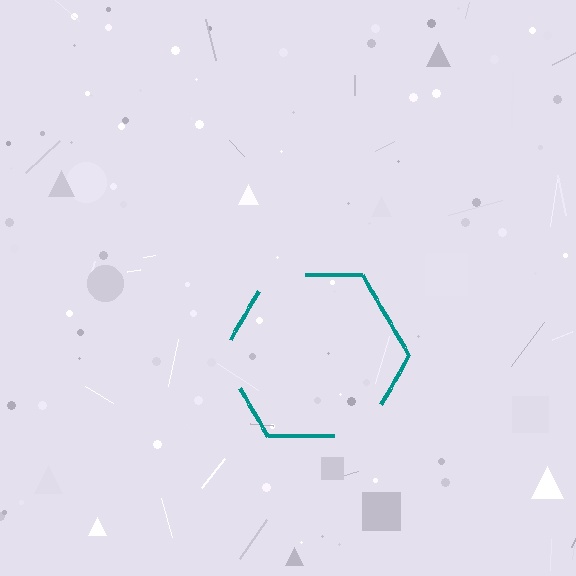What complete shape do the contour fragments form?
The contour fragments form a hexagon.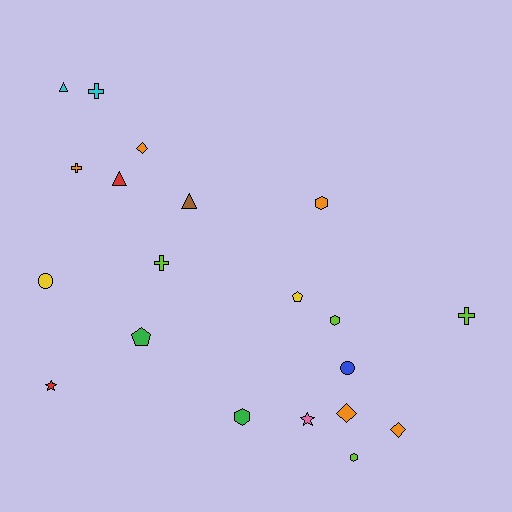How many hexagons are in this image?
There are 4 hexagons.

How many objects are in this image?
There are 20 objects.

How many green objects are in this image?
There are 2 green objects.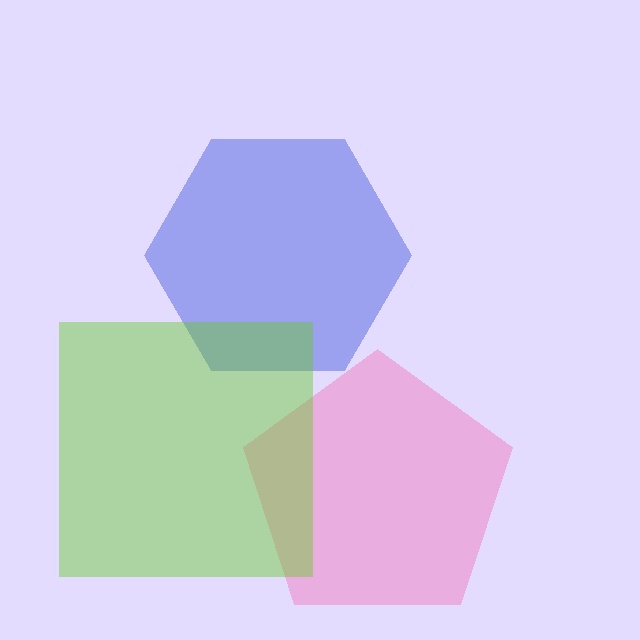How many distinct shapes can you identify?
There are 3 distinct shapes: a pink pentagon, a blue hexagon, a lime square.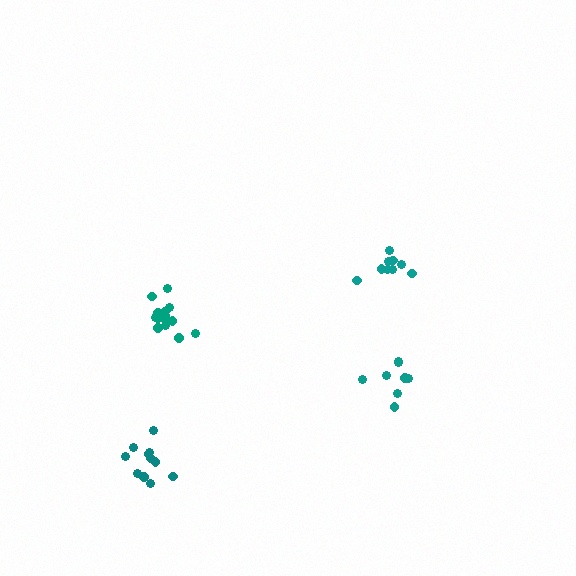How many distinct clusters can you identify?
There are 4 distinct clusters.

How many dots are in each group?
Group 1: 9 dots, Group 2: 9 dots, Group 3: 11 dots, Group 4: 15 dots (44 total).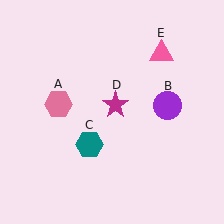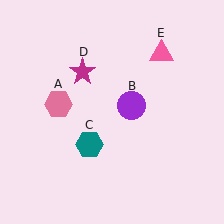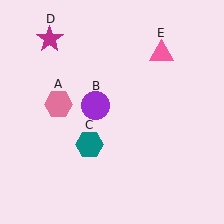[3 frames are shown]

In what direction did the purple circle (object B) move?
The purple circle (object B) moved left.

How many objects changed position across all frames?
2 objects changed position: purple circle (object B), magenta star (object D).